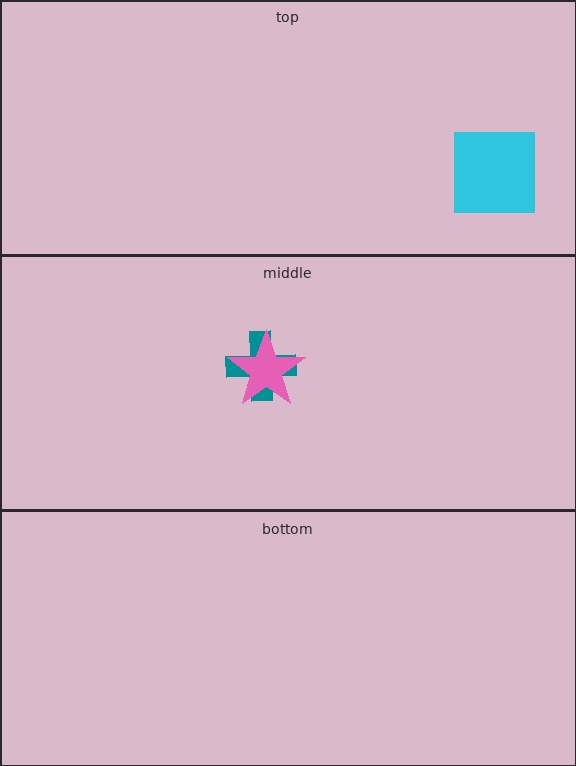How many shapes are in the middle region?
2.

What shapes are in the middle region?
The teal cross, the pink star.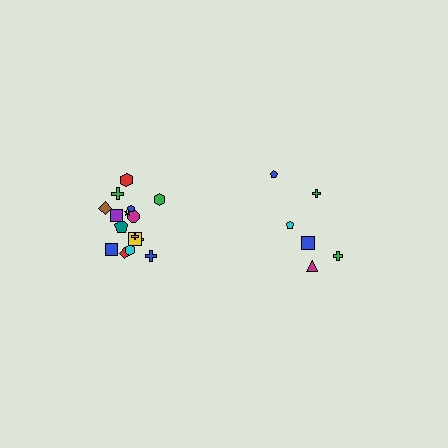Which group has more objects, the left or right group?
The left group.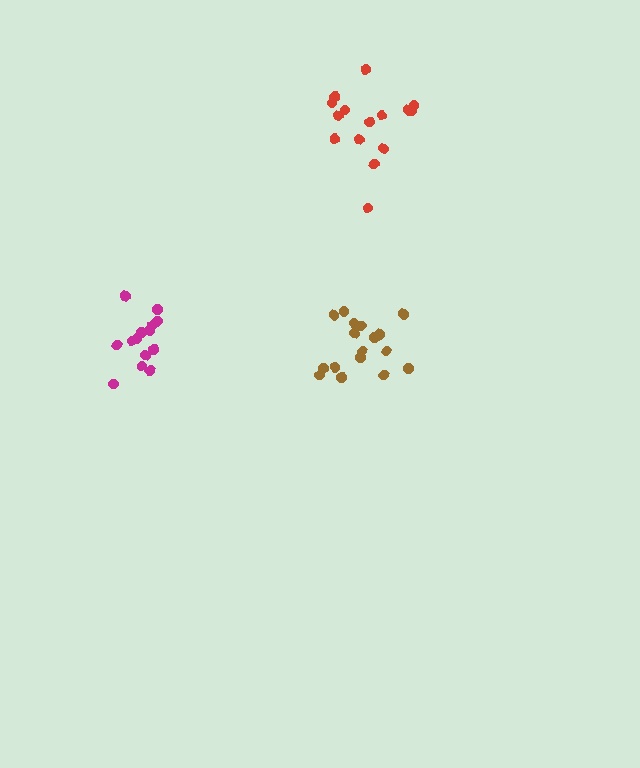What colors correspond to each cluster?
The clusters are colored: red, magenta, brown.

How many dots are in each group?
Group 1: 15 dots, Group 2: 15 dots, Group 3: 17 dots (47 total).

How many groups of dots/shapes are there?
There are 3 groups.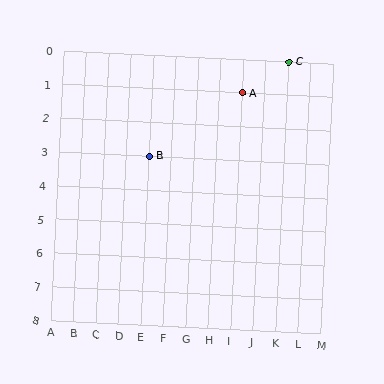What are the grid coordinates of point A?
Point A is at grid coordinates (I, 1).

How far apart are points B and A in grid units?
Points B and A are 4 columns and 2 rows apart (about 4.5 grid units diagonally).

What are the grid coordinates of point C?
Point C is at grid coordinates (K, 0).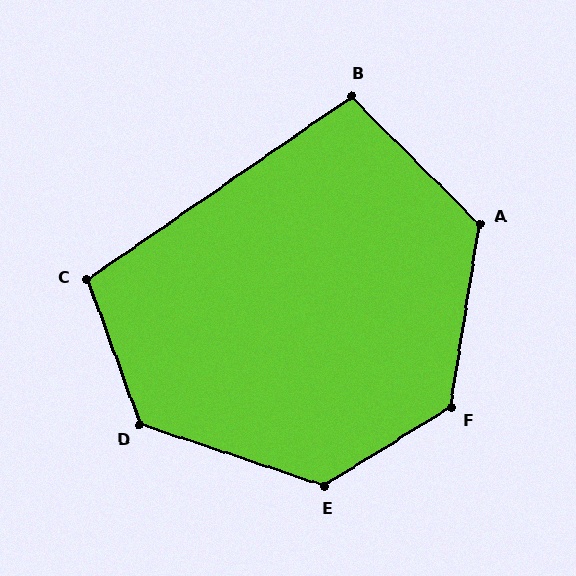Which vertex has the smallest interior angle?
B, at approximately 101 degrees.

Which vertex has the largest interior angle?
F, at approximately 131 degrees.